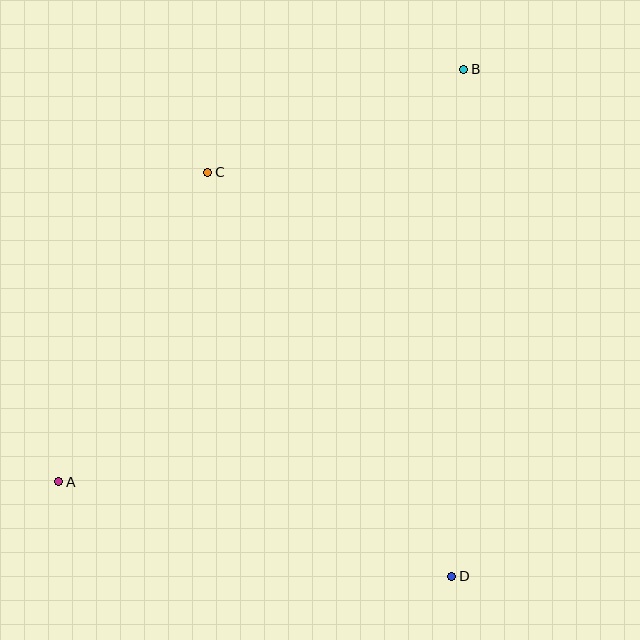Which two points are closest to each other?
Points B and C are closest to each other.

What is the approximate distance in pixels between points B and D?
The distance between B and D is approximately 507 pixels.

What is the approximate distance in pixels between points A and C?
The distance between A and C is approximately 343 pixels.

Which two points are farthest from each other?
Points A and B are farthest from each other.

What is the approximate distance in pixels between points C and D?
The distance between C and D is approximately 472 pixels.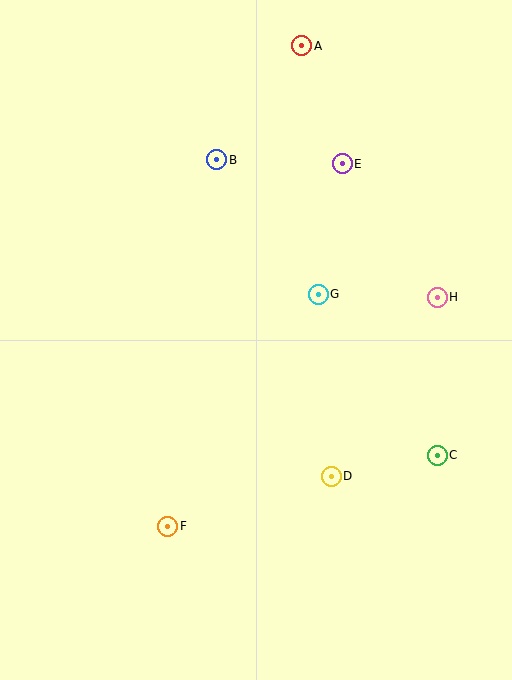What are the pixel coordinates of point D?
Point D is at (331, 476).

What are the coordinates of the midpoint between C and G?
The midpoint between C and G is at (378, 375).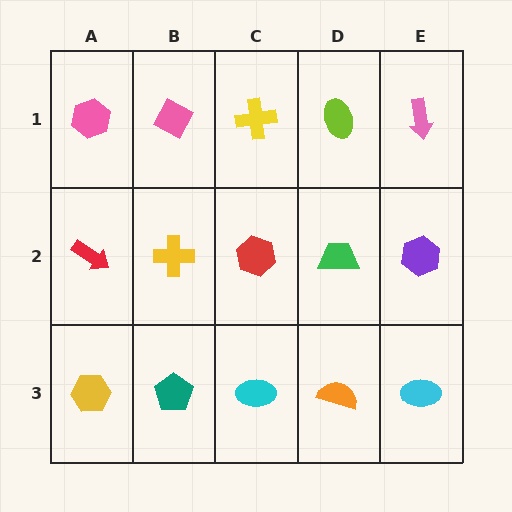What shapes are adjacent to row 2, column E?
A pink arrow (row 1, column E), a cyan ellipse (row 3, column E), a green trapezoid (row 2, column D).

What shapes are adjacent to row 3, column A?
A red arrow (row 2, column A), a teal pentagon (row 3, column B).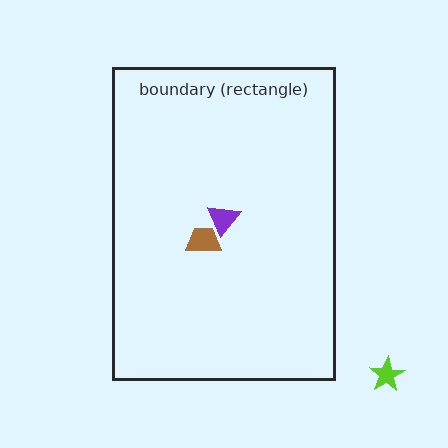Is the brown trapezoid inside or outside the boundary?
Inside.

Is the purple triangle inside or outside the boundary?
Inside.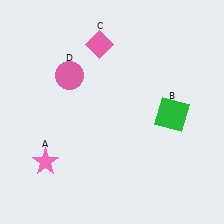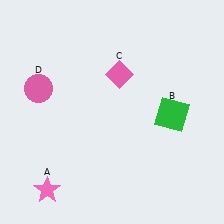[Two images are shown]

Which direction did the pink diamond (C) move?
The pink diamond (C) moved down.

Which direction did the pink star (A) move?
The pink star (A) moved down.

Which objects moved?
The objects that moved are: the pink star (A), the pink diamond (C), the pink circle (D).